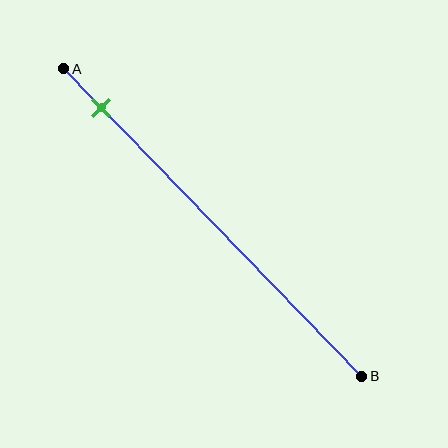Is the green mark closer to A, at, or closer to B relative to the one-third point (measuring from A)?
The green mark is closer to point A than the one-third point of segment AB.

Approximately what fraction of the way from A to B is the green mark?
The green mark is approximately 15% of the way from A to B.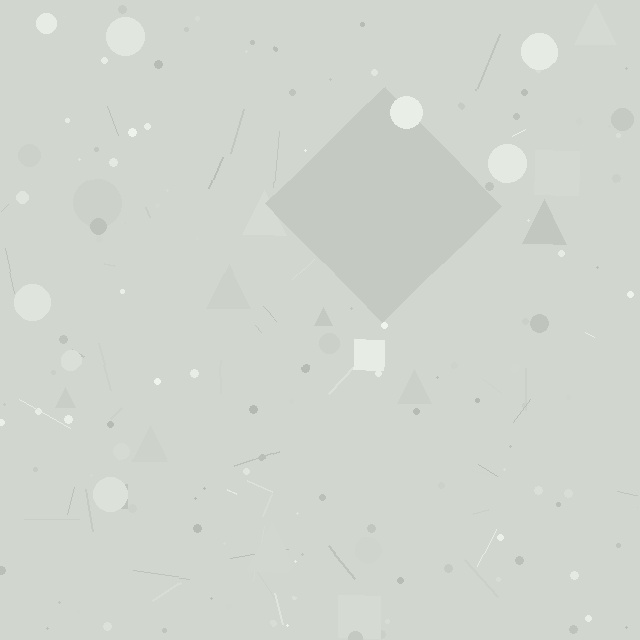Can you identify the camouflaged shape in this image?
The camouflaged shape is a diamond.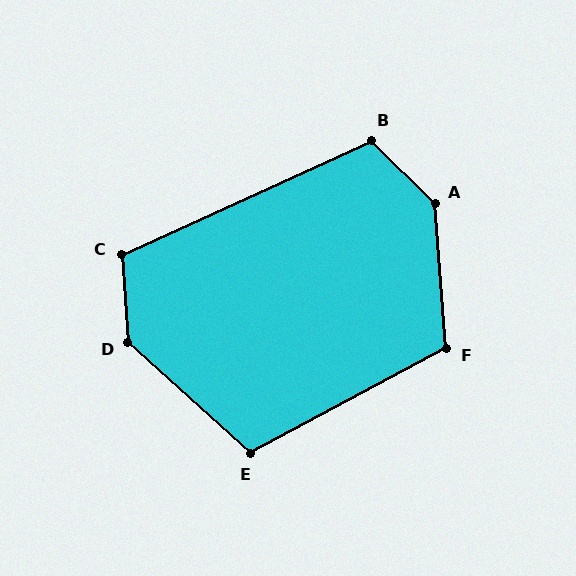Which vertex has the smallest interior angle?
E, at approximately 110 degrees.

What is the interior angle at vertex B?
Approximately 111 degrees (obtuse).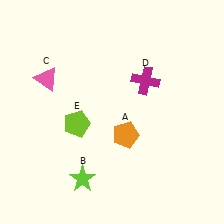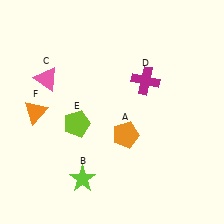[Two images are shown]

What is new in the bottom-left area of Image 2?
An orange triangle (F) was added in the bottom-left area of Image 2.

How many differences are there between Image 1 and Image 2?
There is 1 difference between the two images.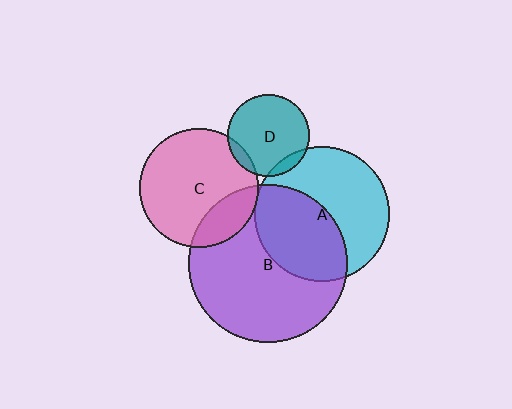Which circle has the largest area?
Circle B (purple).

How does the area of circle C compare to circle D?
Approximately 2.1 times.